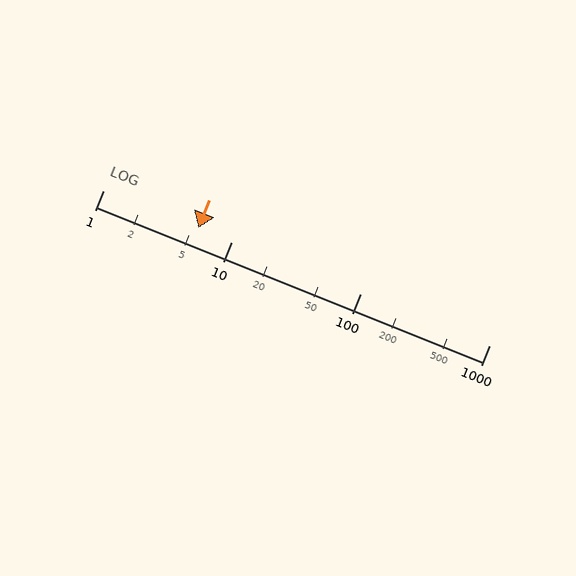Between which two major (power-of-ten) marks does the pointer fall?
The pointer is between 1 and 10.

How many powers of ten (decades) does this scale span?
The scale spans 3 decades, from 1 to 1000.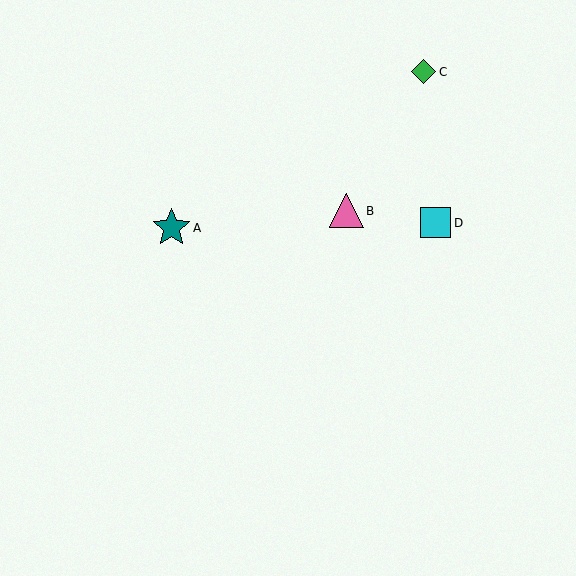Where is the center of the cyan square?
The center of the cyan square is at (436, 223).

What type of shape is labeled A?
Shape A is a teal star.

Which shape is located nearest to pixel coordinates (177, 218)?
The teal star (labeled A) at (171, 228) is nearest to that location.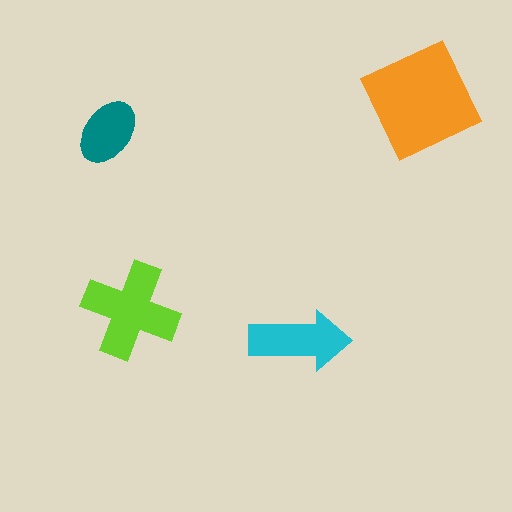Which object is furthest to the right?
The orange diamond is rightmost.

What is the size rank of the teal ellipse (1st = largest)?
4th.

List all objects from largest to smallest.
The orange diamond, the lime cross, the cyan arrow, the teal ellipse.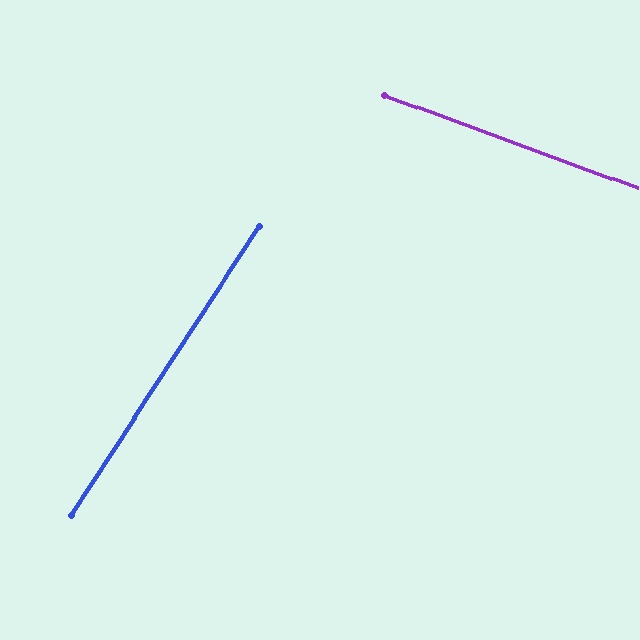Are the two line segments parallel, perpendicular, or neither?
Neither parallel nor perpendicular — they differ by about 77°.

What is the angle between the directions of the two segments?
Approximately 77 degrees.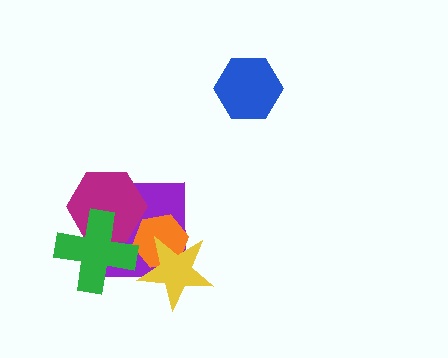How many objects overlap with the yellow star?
2 objects overlap with the yellow star.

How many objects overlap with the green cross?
2 objects overlap with the green cross.